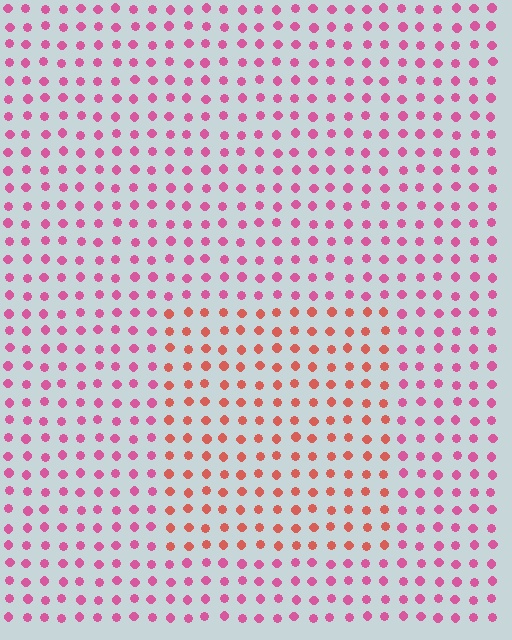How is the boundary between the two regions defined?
The boundary is defined purely by a slight shift in hue (about 37 degrees). Spacing, size, and orientation are identical on both sides.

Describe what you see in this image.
The image is filled with small pink elements in a uniform arrangement. A rectangle-shaped region is visible where the elements are tinted to a slightly different hue, forming a subtle color boundary.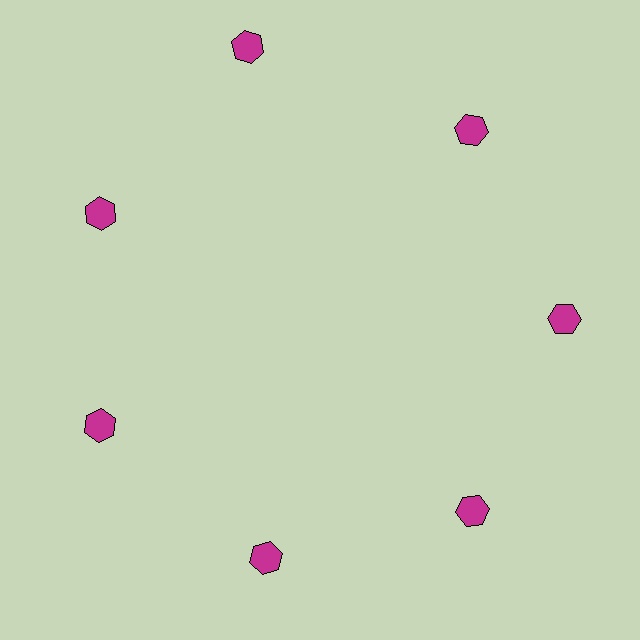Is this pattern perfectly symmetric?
No. The 7 magenta hexagons are arranged in a ring, but one element near the 12 o'clock position is pushed outward from the center, breaking the 7-fold rotational symmetry.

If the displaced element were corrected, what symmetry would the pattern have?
It would have 7-fold rotational symmetry — the pattern would map onto itself every 51 degrees.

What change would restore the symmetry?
The symmetry would be restored by moving it inward, back onto the ring so that all 7 hexagons sit at equal angles and equal distance from the center.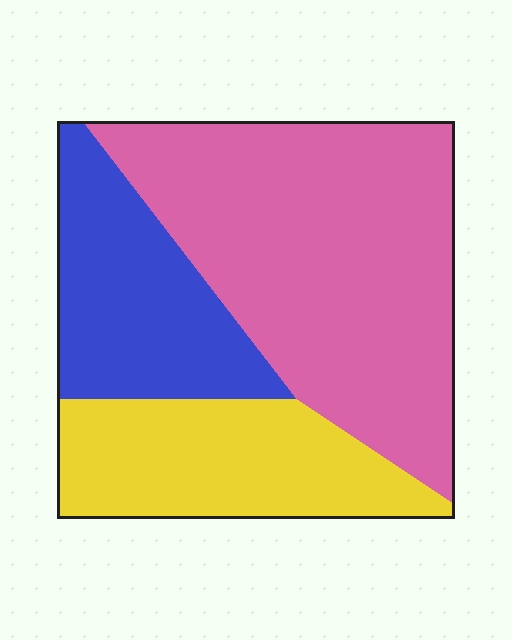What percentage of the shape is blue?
Blue covers about 25% of the shape.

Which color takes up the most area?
Pink, at roughly 50%.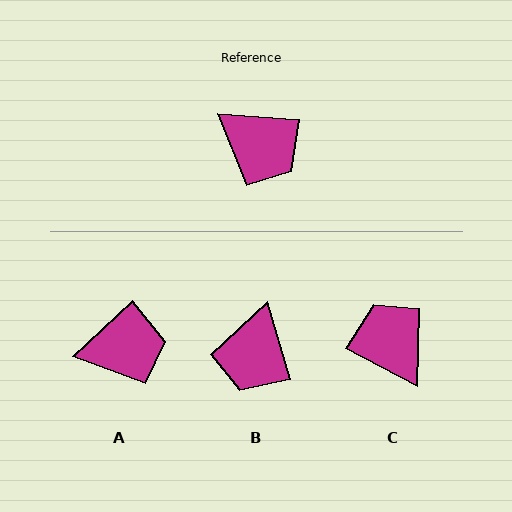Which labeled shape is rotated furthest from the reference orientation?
C, about 157 degrees away.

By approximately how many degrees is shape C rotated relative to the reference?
Approximately 157 degrees counter-clockwise.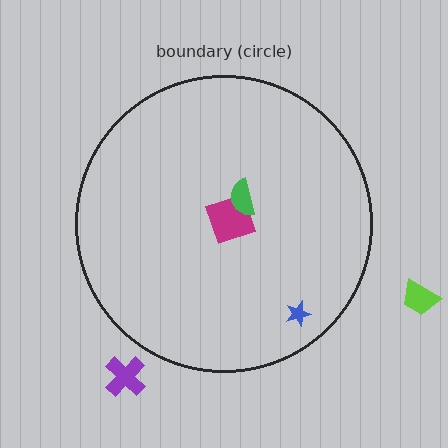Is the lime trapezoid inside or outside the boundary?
Outside.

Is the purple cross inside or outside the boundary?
Outside.